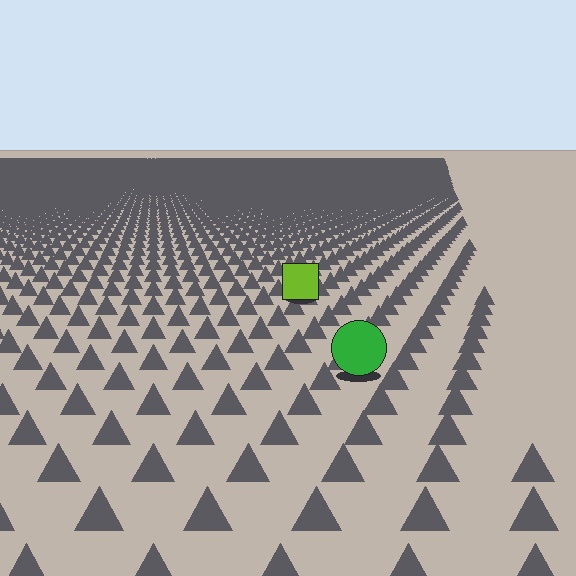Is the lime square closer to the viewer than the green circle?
No. The green circle is closer — you can tell from the texture gradient: the ground texture is coarser near it.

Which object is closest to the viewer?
The green circle is closest. The texture marks near it are larger and more spread out.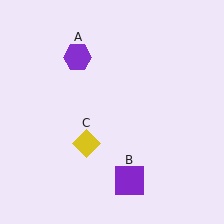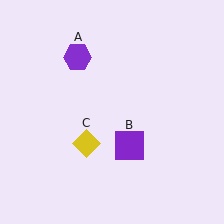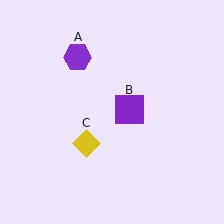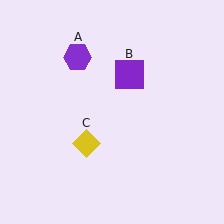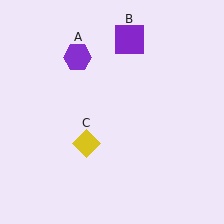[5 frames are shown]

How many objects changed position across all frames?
1 object changed position: purple square (object B).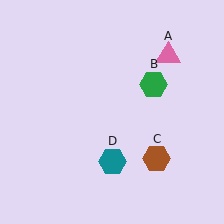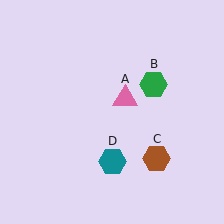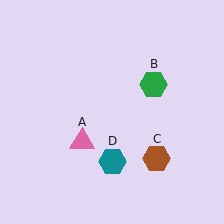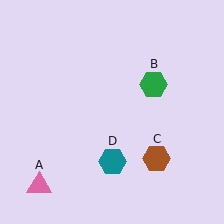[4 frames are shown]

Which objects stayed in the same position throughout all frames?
Green hexagon (object B) and brown hexagon (object C) and teal hexagon (object D) remained stationary.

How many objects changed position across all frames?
1 object changed position: pink triangle (object A).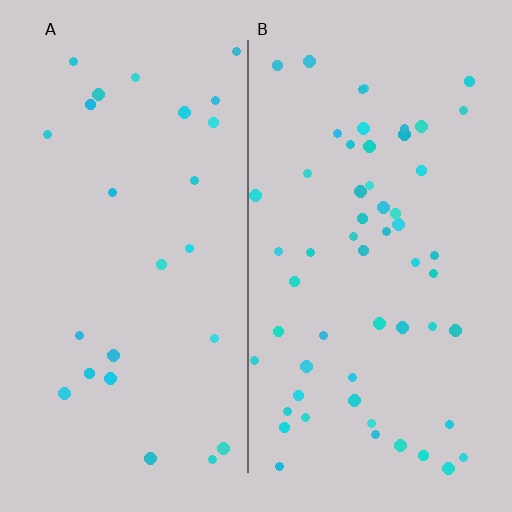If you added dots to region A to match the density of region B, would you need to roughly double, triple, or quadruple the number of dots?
Approximately double.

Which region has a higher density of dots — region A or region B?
B (the right).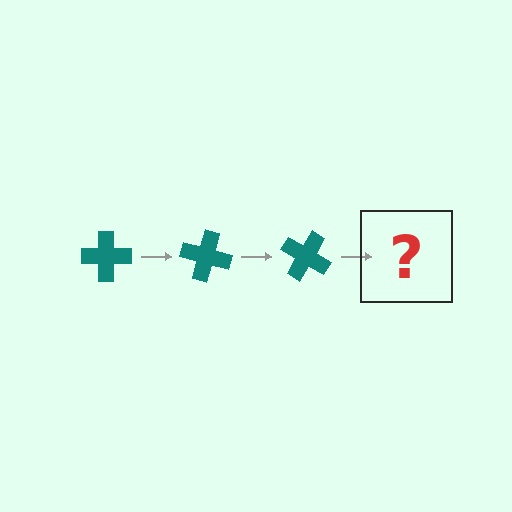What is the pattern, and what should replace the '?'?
The pattern is that the cross rotates 15 degrees each step. The '?' should be a teal cross rotated 45 degrees.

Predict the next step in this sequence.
The next step is a teal cross rotated 45 degrees.